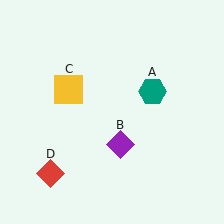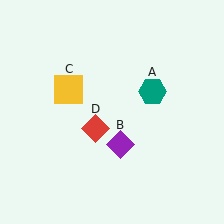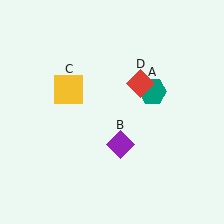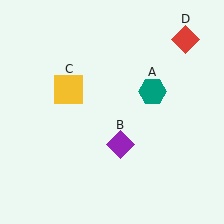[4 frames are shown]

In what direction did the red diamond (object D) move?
The red diamond (object D) moved up and to the right.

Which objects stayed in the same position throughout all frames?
Teal hexagon (object A) and purple diamond (object B) and yellow square (object C) remained stationary.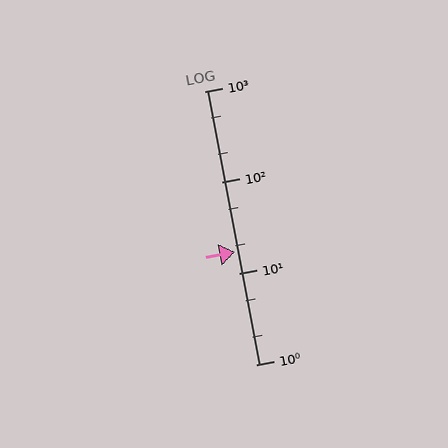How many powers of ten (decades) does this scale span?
The scale spans 3 decades, from 1 to 1000.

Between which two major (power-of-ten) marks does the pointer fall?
The pointer is between 10 and 100.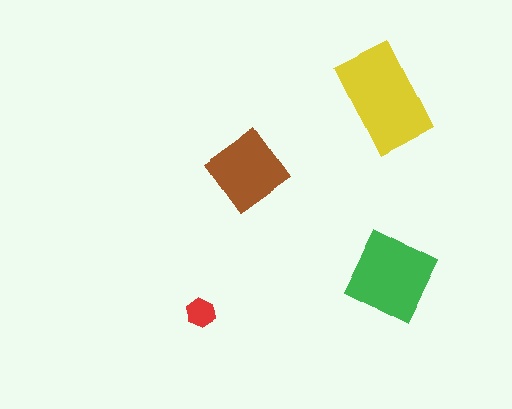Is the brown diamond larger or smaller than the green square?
Smaller.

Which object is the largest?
The yellow rectangle.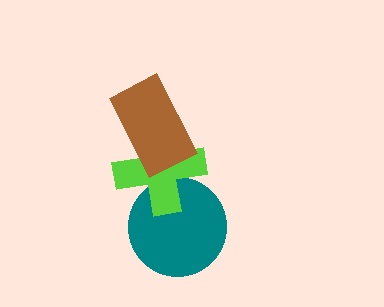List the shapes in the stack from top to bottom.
From top to bottom: the brown rectangle, the lime cross, the teal circle.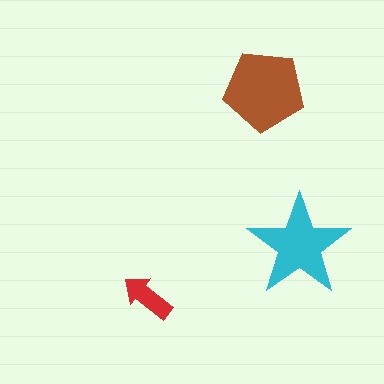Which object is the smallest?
The red arrow.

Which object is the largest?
The brown pentagon.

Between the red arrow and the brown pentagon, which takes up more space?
The brown pentagon.